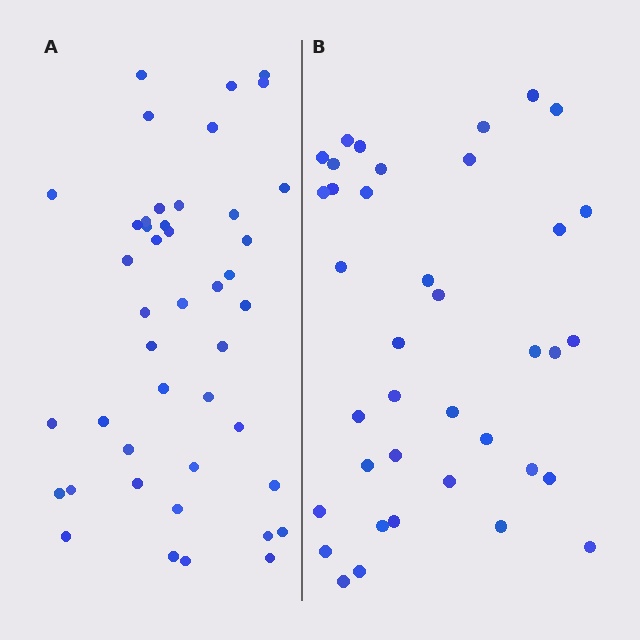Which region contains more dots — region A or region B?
Region A (the left region) has more dots.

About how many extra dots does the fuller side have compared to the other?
Region A has about 6 more dots than region B.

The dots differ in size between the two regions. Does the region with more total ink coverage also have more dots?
No. Region B has more total ink coverage because its dots are larger, but region A actually contains more individual dots. Total area can be misleading — the number of items is what matters here.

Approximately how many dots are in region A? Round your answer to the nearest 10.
About 40 dots. (The exact count is 44, which rounds to 40.)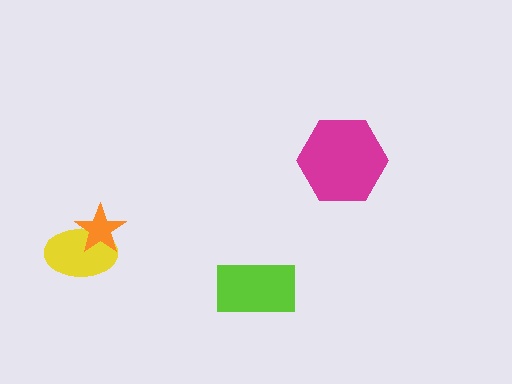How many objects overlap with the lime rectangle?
0 objects overlap with the lime rectangle.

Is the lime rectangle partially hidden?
No, no other shape covers it.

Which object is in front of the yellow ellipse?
The orange star is in front of the yellow ellipse.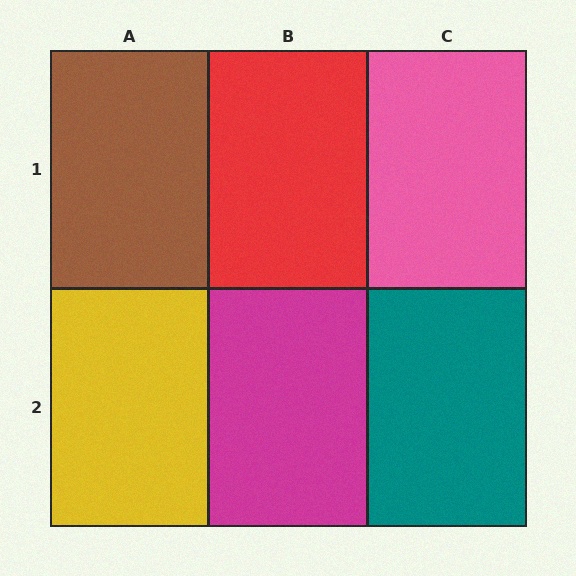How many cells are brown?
1 cell is brown.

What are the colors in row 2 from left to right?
Yellow, magenta, teal.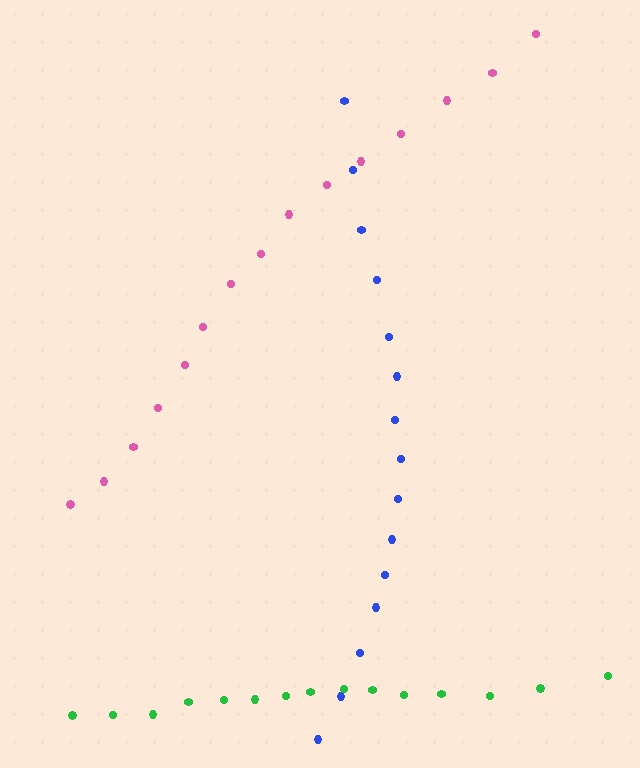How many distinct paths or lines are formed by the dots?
There are 3 distinct paths.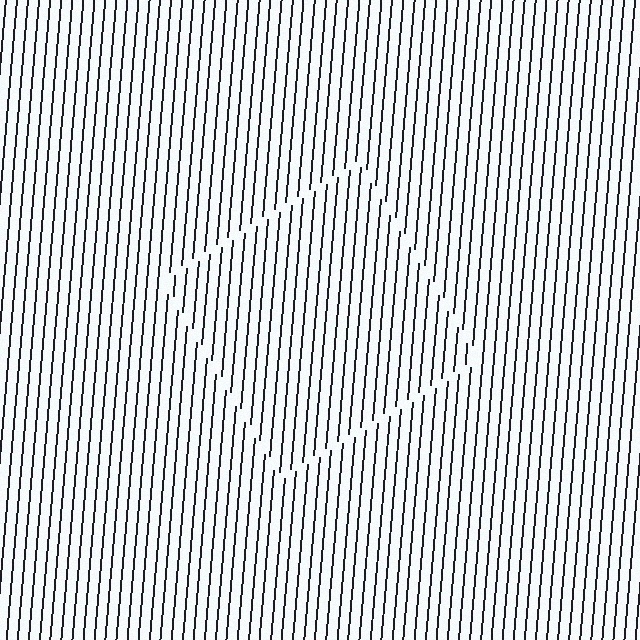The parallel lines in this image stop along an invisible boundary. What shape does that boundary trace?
An illusory square. The interior of the shape contains the same grating, shifted by half a period — the contour is defined by the phase discontinuity where line-ends from the inner and outer gratings abut.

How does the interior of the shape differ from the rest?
The interior of the shape contains the same grating, shifted by half a period — the contour is defined by the phase discontinuity where line-ends from the inner and outer gratings abut.